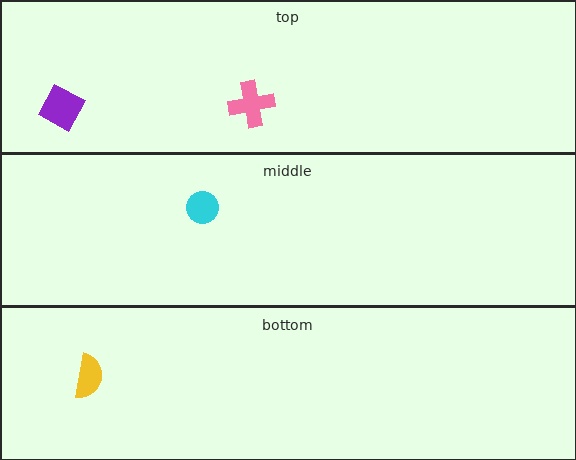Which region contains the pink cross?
The top region.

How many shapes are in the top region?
2.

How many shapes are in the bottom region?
1.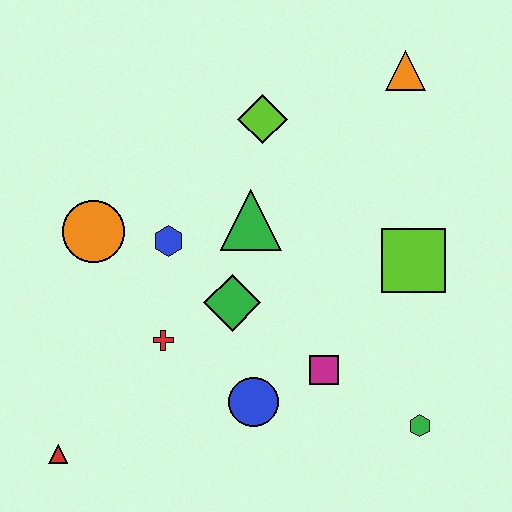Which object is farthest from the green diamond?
The orange triangle is farthest from the green diamond.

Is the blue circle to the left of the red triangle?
No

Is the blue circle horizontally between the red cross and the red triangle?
No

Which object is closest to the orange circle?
The blue hexagon is closest to the orange circle.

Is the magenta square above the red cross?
No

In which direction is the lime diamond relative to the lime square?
The lime diamond is to the left of the lime square.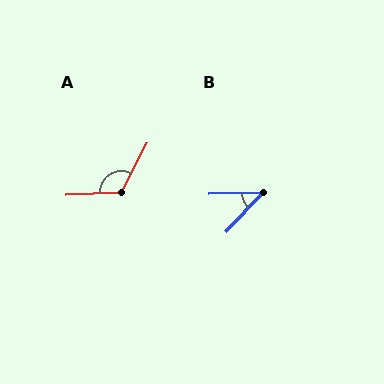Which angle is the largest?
A, at approximately 120 degrees.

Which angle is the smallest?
B, at approximately 45 degrees.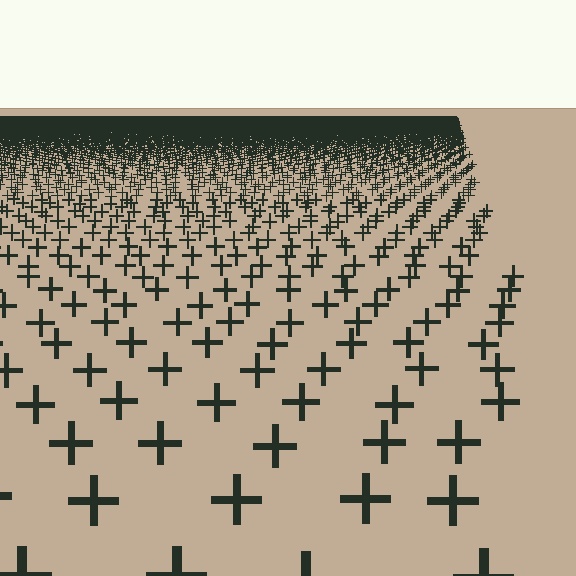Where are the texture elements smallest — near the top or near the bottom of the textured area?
Near the top.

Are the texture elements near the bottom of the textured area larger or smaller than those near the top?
Larger. Near the bottom, elements are closer to the viewer and appear at a bigger on-screen size.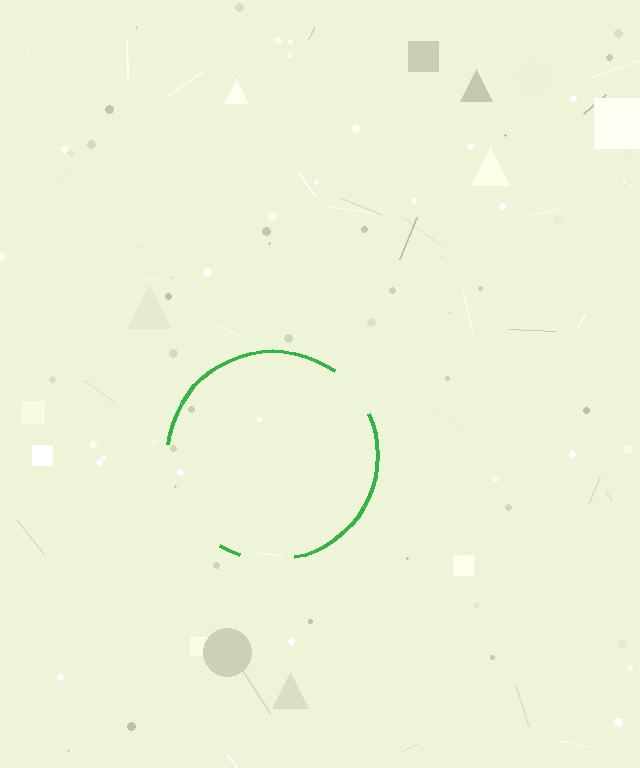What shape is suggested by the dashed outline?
The dashed outline suggests a circle.